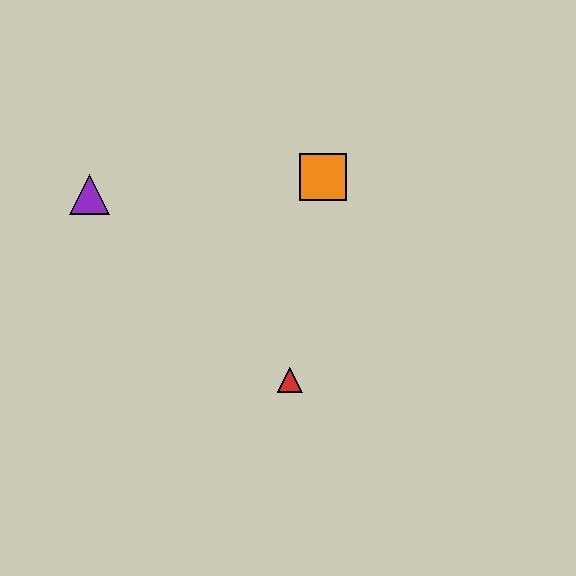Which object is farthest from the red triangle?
The purple triangle is farthest from the red triangle.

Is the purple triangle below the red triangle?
No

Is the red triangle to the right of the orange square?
No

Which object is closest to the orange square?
The red triangle is closest to the orange square.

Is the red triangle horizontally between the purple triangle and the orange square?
Yes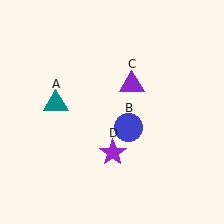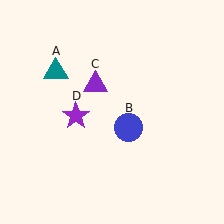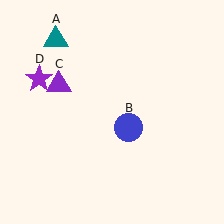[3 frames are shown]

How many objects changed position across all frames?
3 objects changed position: teal triangle (object A), purple triangle (object C), purple star (object D).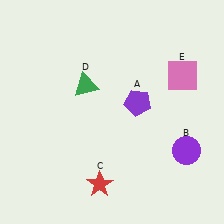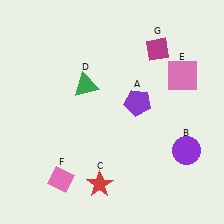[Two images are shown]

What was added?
A pink diamond (F), a magenta diamond (G) were added in Image 2.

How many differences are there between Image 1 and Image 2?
There are 2 differences between the two images.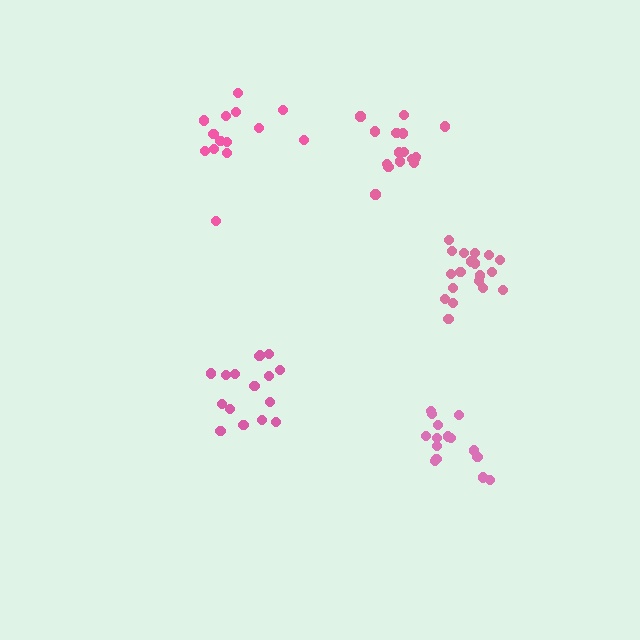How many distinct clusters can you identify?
There are 5 distinct clusters.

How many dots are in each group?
Group 1: 16 dots, Group 2: 14 dots, Group 3: 19 dots, Group 4: 15 dots, Group 5: 16 dots (80 total).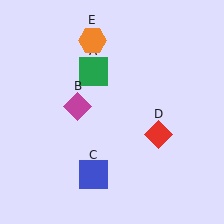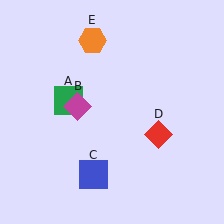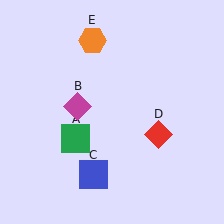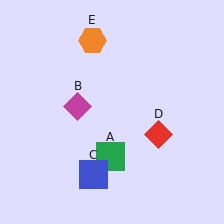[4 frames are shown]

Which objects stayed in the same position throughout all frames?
Magenta diamond (object B) and blue square (object C) and red diamond (object D) and orange hexagon (object E) remained stationary.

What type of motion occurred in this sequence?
The green square (object A) rotated counterclockwise around the center of the scene.